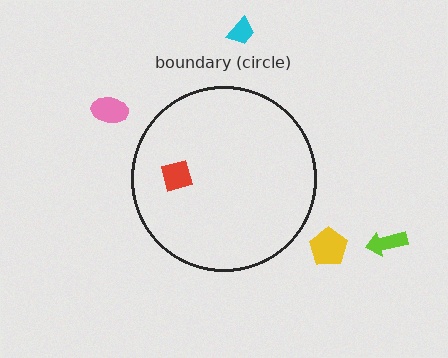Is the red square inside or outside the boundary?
Inside.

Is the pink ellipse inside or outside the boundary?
Outside.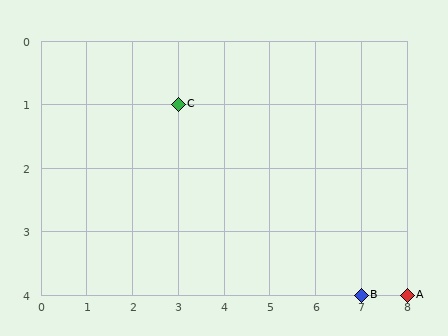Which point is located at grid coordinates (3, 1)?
Point C is at (3, 1).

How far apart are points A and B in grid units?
Points A and B are 1 column apart.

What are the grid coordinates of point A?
Point A is at grid coordinates (8, 4).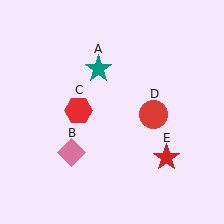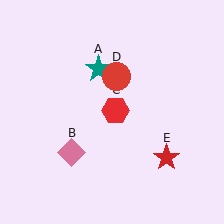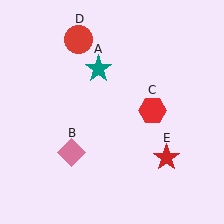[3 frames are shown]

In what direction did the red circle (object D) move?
The red circle (object D) moved up and to the left.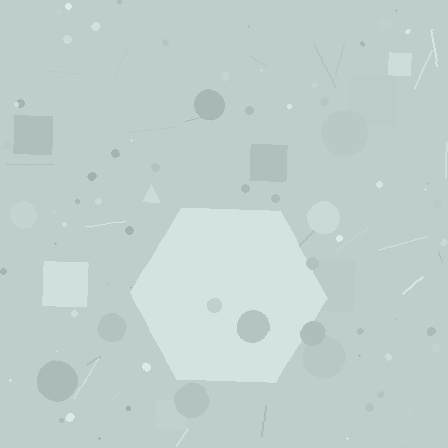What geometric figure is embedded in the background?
A hexagon is embedded in the background.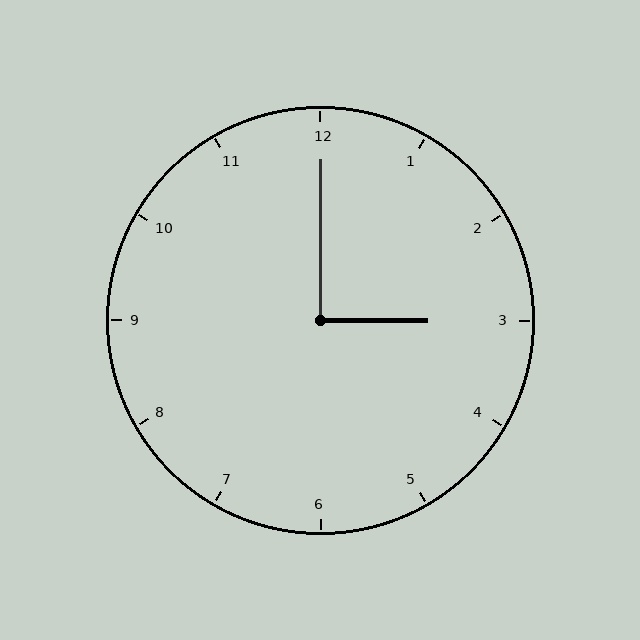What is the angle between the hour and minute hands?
Approximately 90 degrees.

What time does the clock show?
3:00.